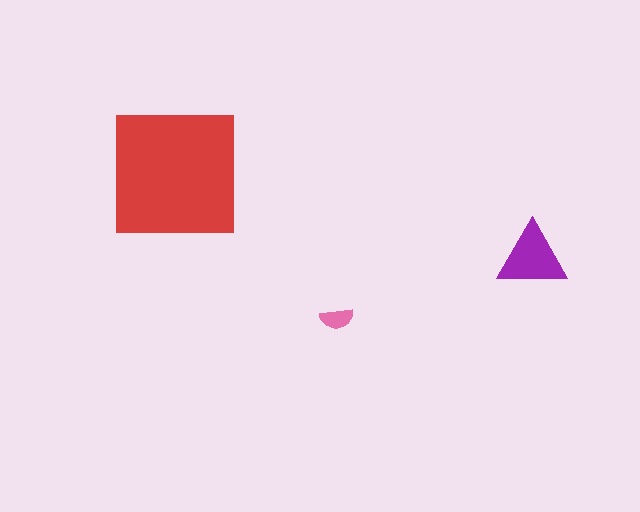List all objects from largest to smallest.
The red square, the purple triangle, the pink semicircle.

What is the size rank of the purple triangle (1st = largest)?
2nd.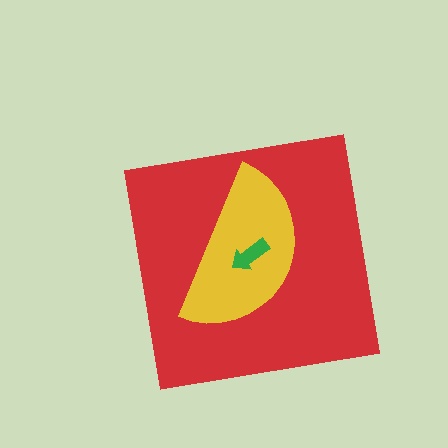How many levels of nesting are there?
3.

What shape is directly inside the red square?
The yellow semicircle.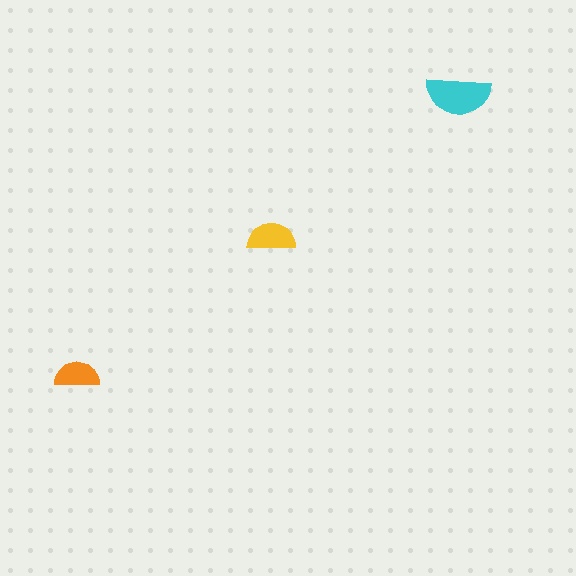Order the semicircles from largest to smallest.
the cyan one, the yellow one, the orange one.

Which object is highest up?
The cyan semicircle is topmost.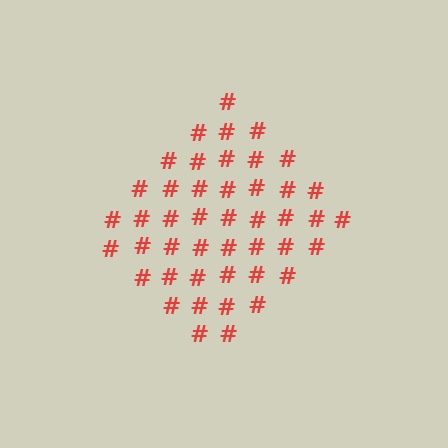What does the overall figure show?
The overall figure shows a diamond.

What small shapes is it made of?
It is made of small hash symbols.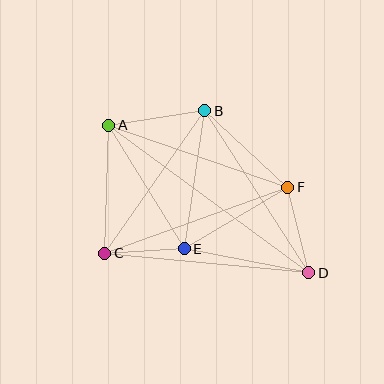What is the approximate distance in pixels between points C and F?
The distance between C and F is approximately 195 pixels.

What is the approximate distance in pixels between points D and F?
The distance between D and F is approximately 88 pixels.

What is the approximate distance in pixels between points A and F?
The distance between A and F is approximately 190 pixels.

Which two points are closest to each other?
Points C and E are closest to each other.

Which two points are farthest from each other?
Points A and D are farthest from each other.